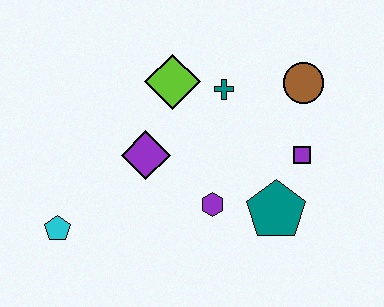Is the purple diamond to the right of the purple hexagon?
No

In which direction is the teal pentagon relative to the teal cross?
The teal pentagon is below the teal cross.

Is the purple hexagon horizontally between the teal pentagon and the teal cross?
No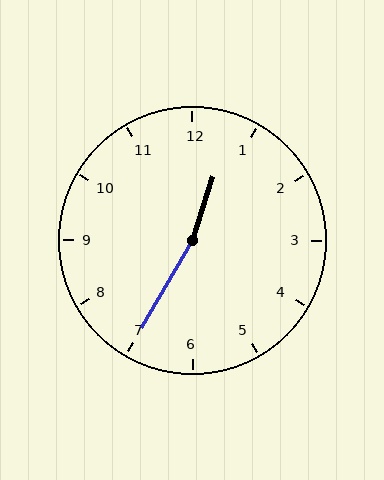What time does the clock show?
12:35.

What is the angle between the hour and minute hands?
Approximately 168 degrees.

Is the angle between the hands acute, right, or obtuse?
It is obtuse.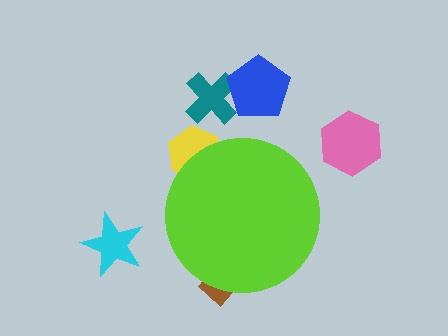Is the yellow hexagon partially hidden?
Yes, the yellow hexagon is partially hidden behind the lime circle.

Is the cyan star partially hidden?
No, the cyan star is fully visible.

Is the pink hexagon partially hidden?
No, the pink hexagon is fully visible.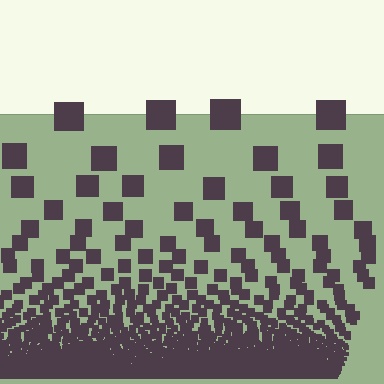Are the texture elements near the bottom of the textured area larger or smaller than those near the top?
Smaller. The gradient is inverted — elements near the bottom are smaller and denser.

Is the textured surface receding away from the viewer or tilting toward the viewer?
The surface appears to tilt toward the viewer. Texture elements get larger and sparser toward the top.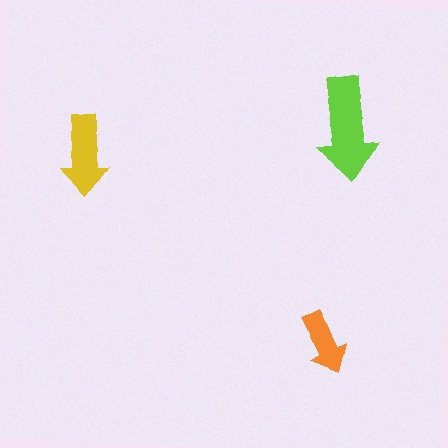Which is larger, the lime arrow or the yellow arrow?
The lime one.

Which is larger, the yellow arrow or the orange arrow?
The yellow one.